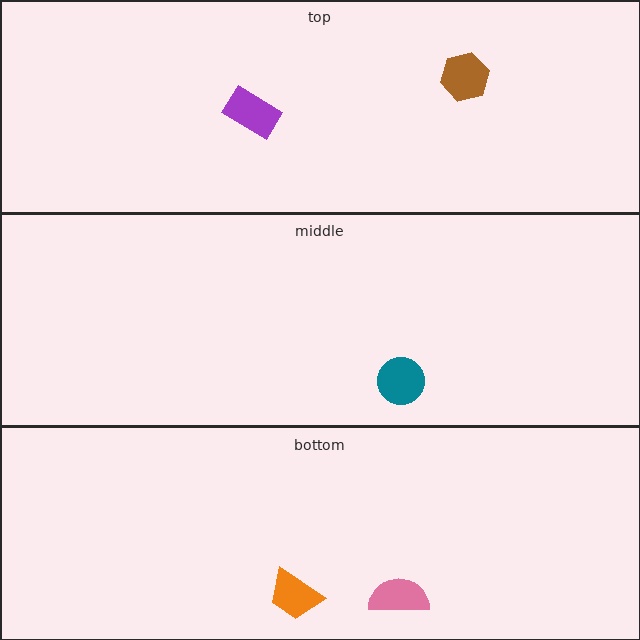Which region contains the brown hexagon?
The top region.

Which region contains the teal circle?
The middle region.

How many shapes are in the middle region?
1.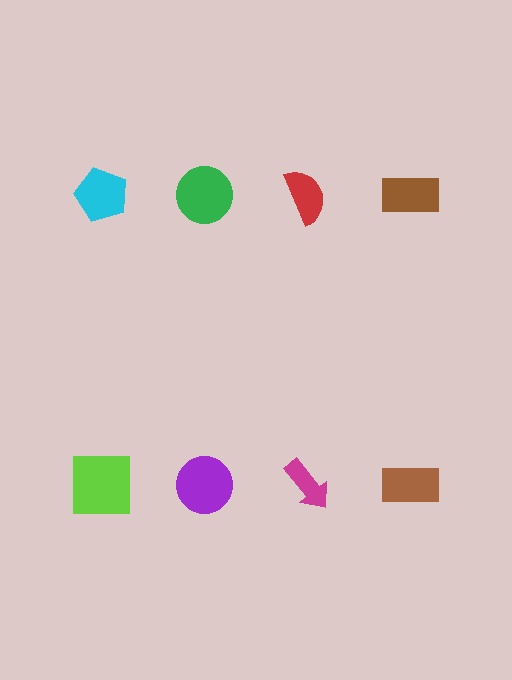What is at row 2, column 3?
A magenta arrow.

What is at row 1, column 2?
A green circle.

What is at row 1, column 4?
A brown rectangle.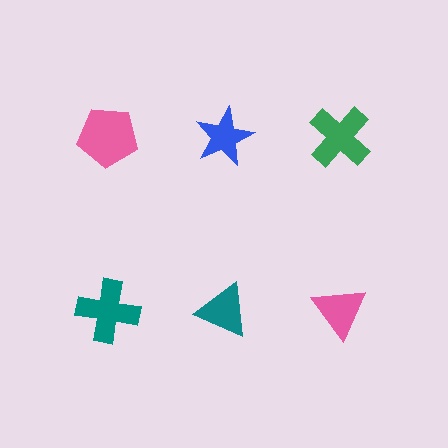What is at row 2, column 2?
A teal triangle.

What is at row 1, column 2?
A blue star.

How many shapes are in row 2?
3 shapes.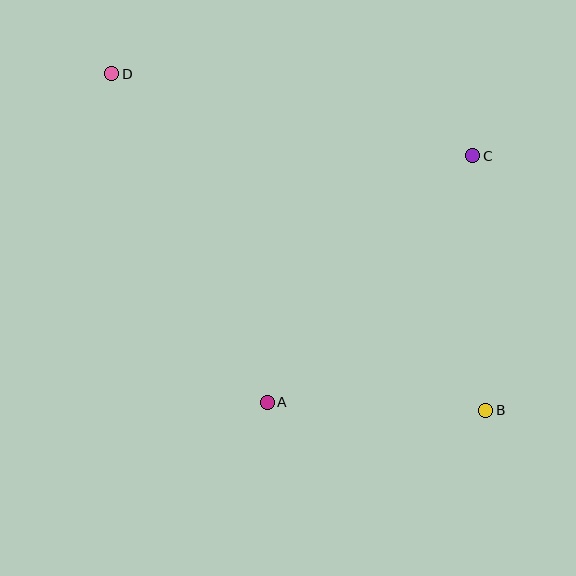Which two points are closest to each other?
Points A and B are closest to each other.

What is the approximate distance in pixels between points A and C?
The distance between A and C is approximately 321 pixels.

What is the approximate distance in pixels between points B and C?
The distance between B and C is approximately 255 pixels.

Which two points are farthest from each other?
Points B and D are farthest from each other.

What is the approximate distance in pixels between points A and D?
The distance between A and D is approximately 363 pixels.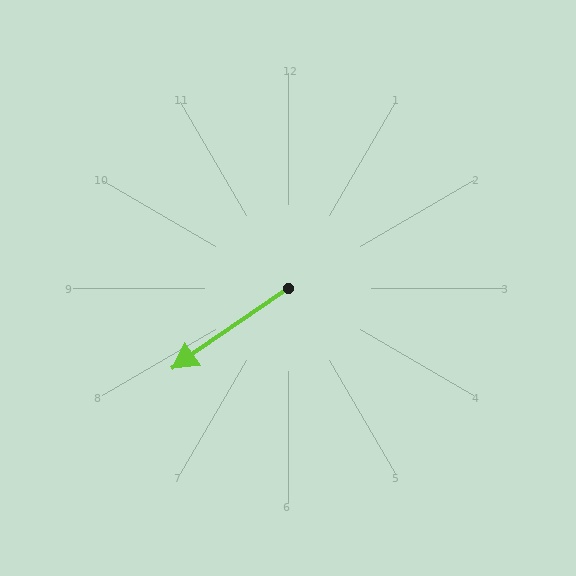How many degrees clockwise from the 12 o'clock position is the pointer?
Approximately 235 degrees.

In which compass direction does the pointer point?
Southwest.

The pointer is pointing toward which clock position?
Roughly 8 o'clock.